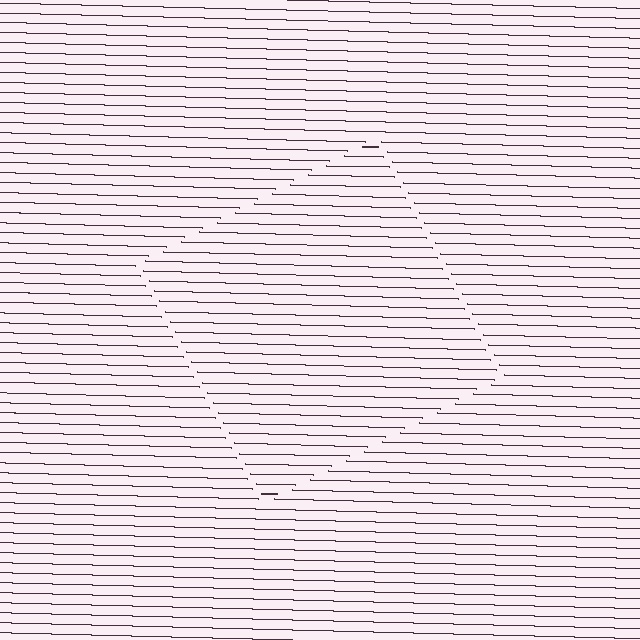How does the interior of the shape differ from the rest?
The interior of the shape contains the same grating, shifted by half a period — the contour is defined by the phase discontinuity where line-ends from the inner and outer gratings abut.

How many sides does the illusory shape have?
4 sides — the line-ends trace a square.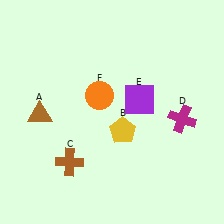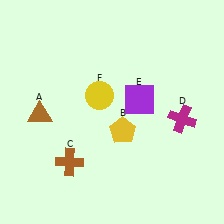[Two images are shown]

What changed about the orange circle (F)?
In Image 1, F is orange. In Image 2, it changed to yellow.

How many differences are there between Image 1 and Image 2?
There is 1 difference between the two images.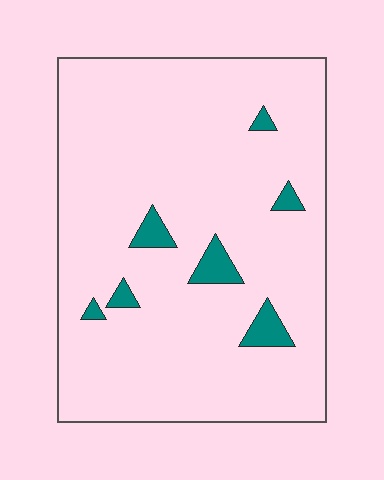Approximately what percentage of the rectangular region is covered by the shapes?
Approximately 5%.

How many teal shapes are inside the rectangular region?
7.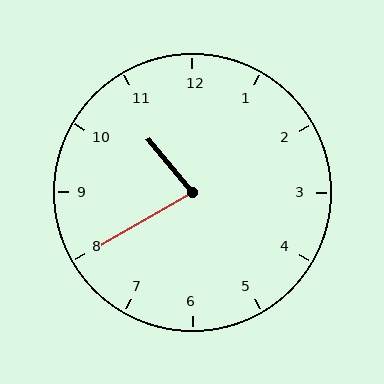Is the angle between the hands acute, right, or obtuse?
It is acute.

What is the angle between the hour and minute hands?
Approximately 80 degrees.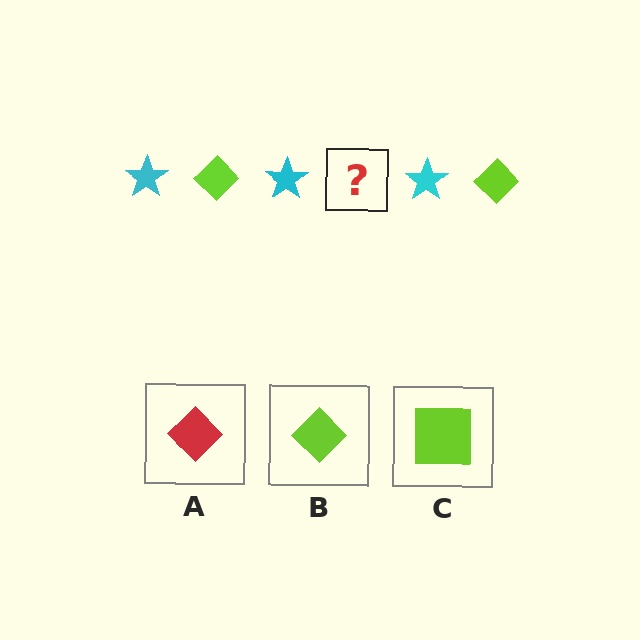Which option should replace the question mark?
Option B.